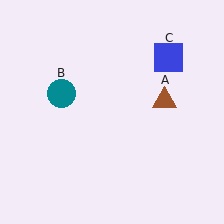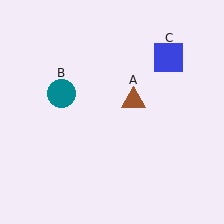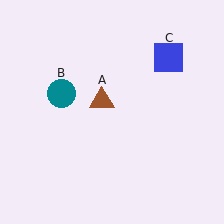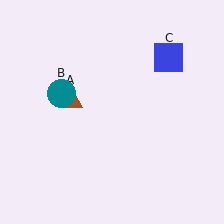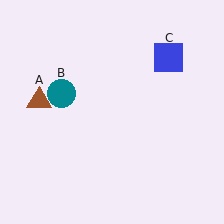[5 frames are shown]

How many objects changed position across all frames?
1 object changed position: brown triangle (object A).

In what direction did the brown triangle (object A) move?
The brown triangle (object A) moved left.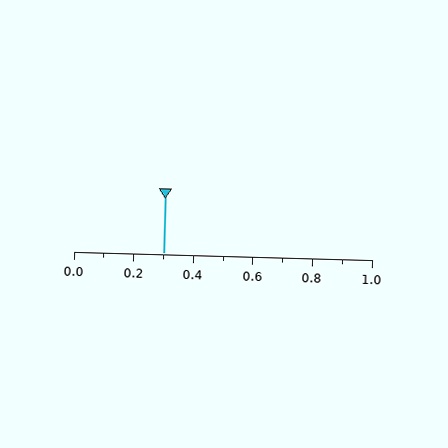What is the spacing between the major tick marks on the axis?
The major ticks are spaced 0.2 apart.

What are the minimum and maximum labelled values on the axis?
The axis runs from 0.0 to 1.0.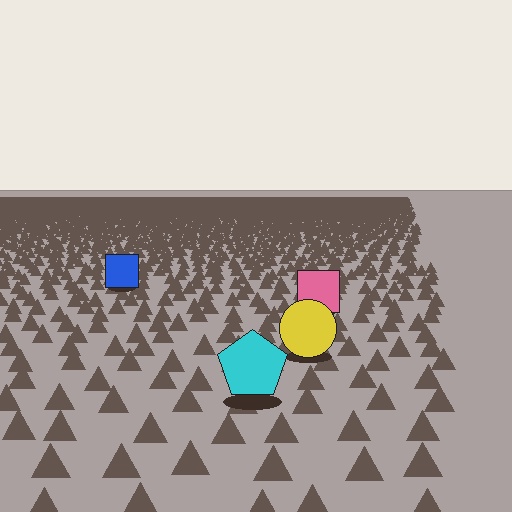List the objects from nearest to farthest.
From nearest to farthest: the cyan pentagon, the yellow circle, the pink square, the blue square.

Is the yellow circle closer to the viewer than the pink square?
Yes. The yellow circle is closer — you can tell from the texture gradient: the ground texture is coarser near it.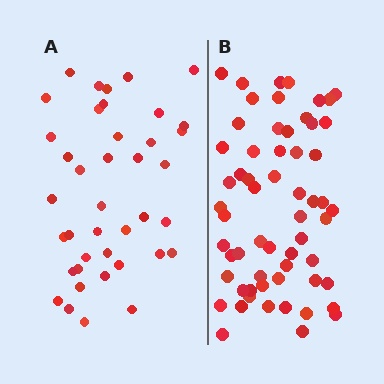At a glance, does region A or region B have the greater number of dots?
Region B (the right region) has more dots.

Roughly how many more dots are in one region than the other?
Region B has approximately 20 more dots than region A.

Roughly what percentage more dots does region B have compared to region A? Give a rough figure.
About 50% more.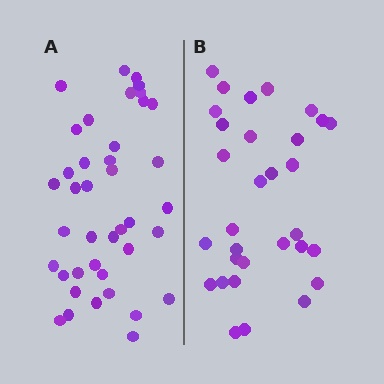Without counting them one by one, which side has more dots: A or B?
Region A (the left region) has more dots.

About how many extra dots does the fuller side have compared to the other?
Region A has roughly 8 or so more dots than region B.